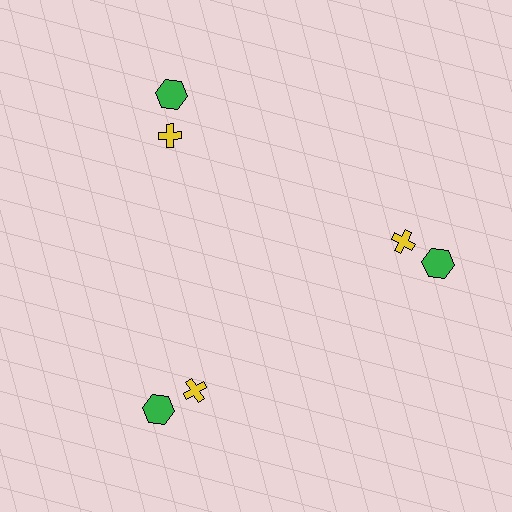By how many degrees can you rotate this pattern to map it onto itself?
The pattern maps onto itself every 120 degrees of rotation.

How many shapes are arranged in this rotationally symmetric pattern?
There are 6 shapes, arranged in 3 groups of 2.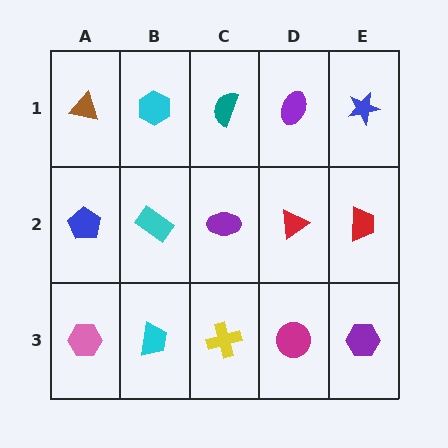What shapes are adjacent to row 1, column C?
A purple ellipse (row 2, column C), a cyan hexagon (row 1, column B), a purple ellipse (row 1, column D).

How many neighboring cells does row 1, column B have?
3.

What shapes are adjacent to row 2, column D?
A purple ellipse (row 1, column D), a magenta circle (row 3, column D), a purple ellipse (row 2, column C), a red trapezoid (row 2, column E).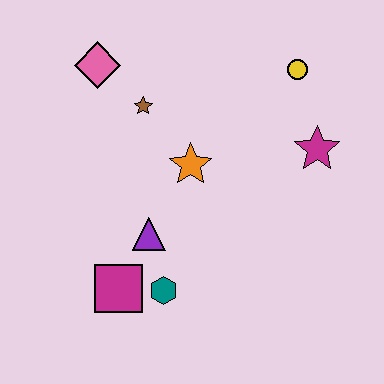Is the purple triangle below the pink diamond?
Yes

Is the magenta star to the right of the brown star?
Yes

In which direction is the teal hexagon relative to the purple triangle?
The teal hexagon is below the purple triangle.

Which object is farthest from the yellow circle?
The magenta square is farthest from the yellow circle.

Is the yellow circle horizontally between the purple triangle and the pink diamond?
No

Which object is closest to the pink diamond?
The brown star is closest to the pink diamond.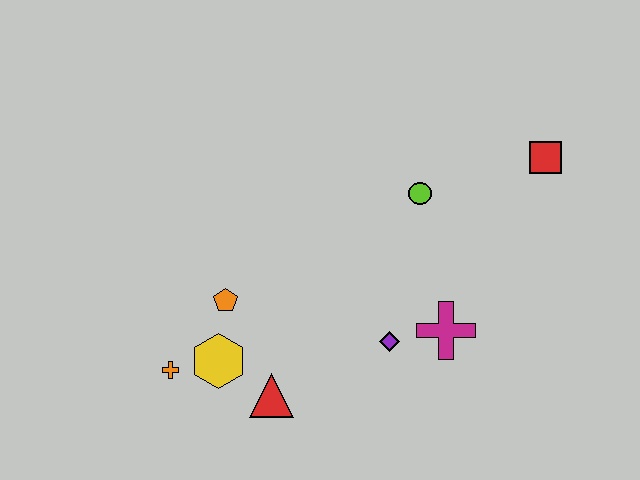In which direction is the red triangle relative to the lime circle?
The red triangle is below the lime circle.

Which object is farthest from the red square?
The orange cross is farthest from the red square.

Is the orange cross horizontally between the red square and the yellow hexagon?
No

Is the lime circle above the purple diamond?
Yes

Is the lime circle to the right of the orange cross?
Yes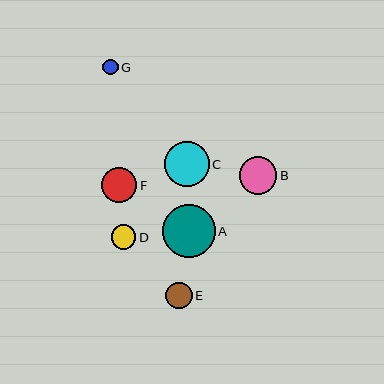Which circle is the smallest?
Circle G is the smallest with a size of approximately 16 pixels.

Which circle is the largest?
Circle A is the largest with a size of approximately 53 pixels.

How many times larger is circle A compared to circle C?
Circle A is approximately 1.2 times the size of circle C.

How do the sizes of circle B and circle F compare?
Circle B and circle F are approximately the same size.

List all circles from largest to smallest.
From largest to smallest: A, C, B, F, E, D, G.